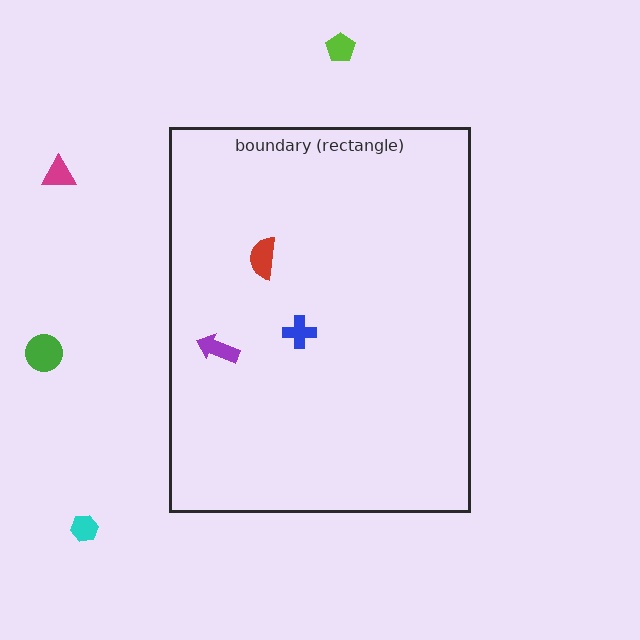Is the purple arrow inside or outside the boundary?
Inside.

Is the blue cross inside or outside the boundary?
Inside.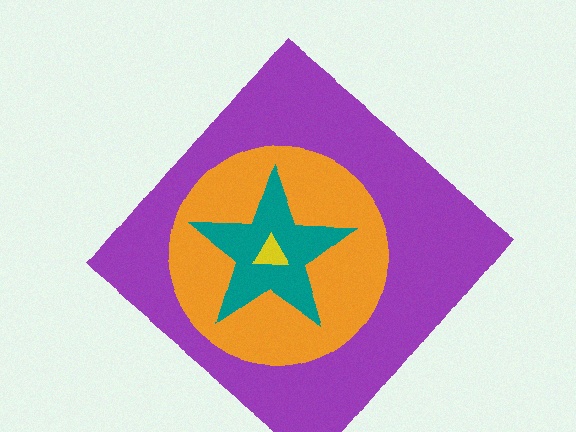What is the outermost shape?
The purple diamond.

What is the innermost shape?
The yellow triangle.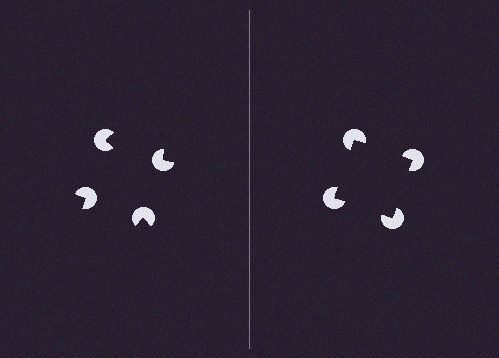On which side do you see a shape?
An illusory square appears on the right side. On the left side the wedge cuts are rotated, so no coherent shape forms.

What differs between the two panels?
The pac-man discs are positioned identically on both sides; only the wedge orientations differ. On the right they align to a square; on the left they are misaligned.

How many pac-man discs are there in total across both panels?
8 — 4 on each side.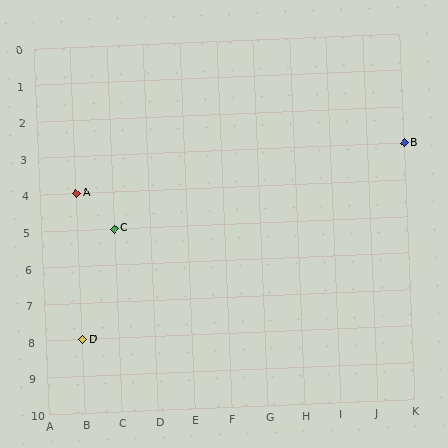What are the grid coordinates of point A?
Point A is at grid coordinates (B, 4).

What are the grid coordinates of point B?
Point B is at grid coordinates (K, 3).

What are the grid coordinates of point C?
Point C is at grid coordinates (C, 5).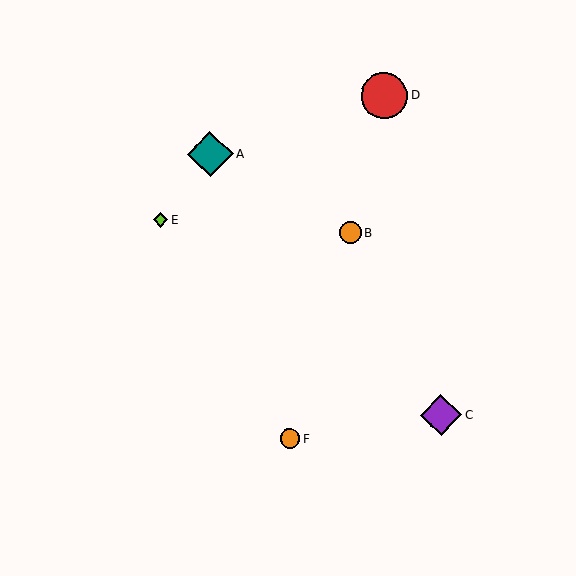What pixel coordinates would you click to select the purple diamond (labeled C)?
Click at (441, 415) to select the purple diamond C.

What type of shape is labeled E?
Shape E is a lime diamond.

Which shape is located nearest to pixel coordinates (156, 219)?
The lime diamond (labeled E) at (160, 220) is nearest to that location.